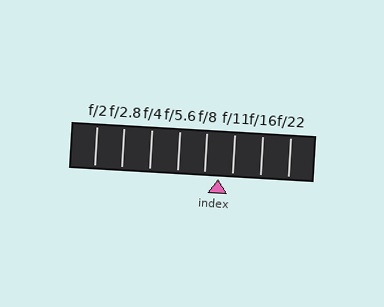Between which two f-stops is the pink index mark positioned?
The index mark is between f/8 and f/11.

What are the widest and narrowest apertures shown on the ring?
The widest aperture shown is f/2 and the narrowest is f/22.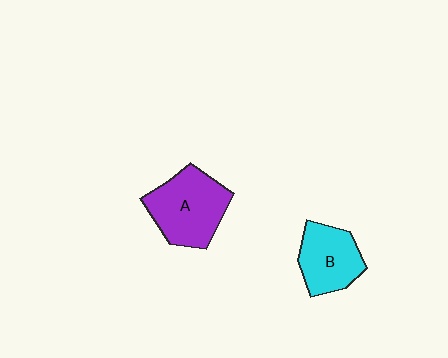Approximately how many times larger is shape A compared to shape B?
Approximately 1.3 times.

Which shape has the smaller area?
Shape B (cyan).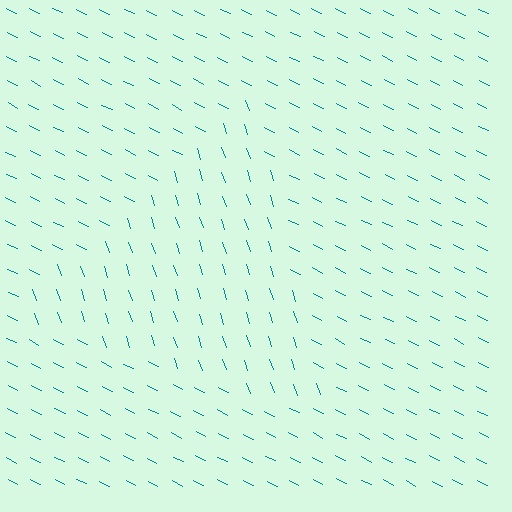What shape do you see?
I see a triangle.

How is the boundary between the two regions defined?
The boundary is defined purely by a change in line orientation (approximately 45 degrees difference). All lines are the same color and thickness.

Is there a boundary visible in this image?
Yes, there is a texture boundary formed by a change in line orientation.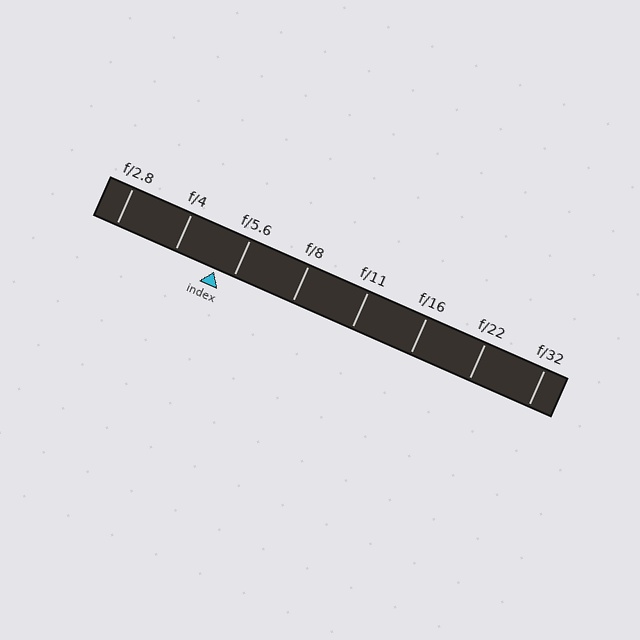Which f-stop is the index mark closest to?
The index mark is closest to f/5.6.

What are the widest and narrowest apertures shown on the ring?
The widest aperture shown is f/2.8 and the narrowest is f/32.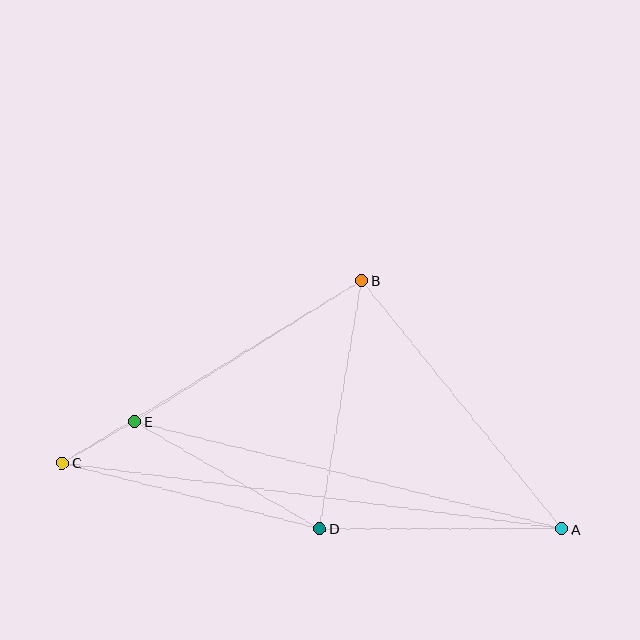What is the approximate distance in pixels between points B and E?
The distance between B and E is approximately 268 pixels.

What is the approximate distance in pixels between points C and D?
The distance between C and D is approximately 265 pixels.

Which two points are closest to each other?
Points C and E are closest to each other.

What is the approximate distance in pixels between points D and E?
The distance between D and E is approximately 214 pixels.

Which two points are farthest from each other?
Points A and C are farthest from each other.